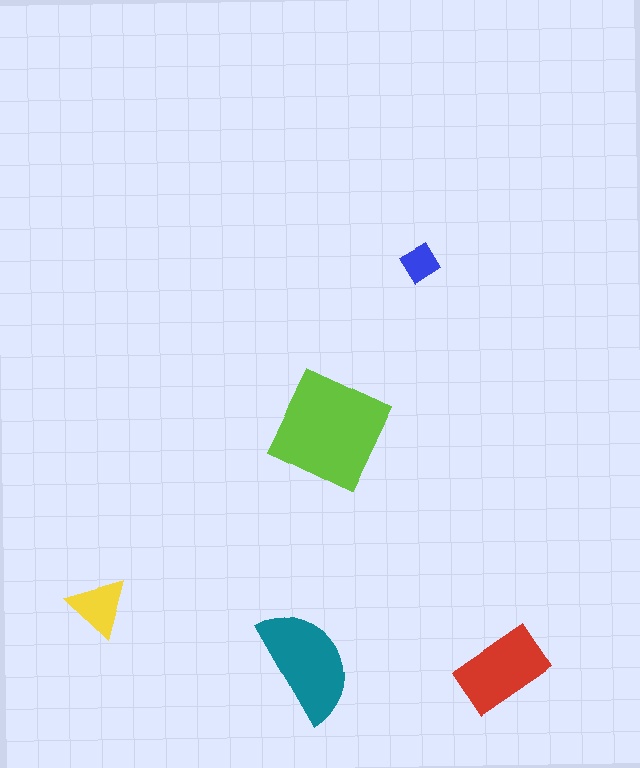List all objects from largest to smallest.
The lime square, the teal semicircle, the red rectangle, the yellow triangle, the blue diamond.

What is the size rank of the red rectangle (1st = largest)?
3rd.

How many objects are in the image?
There are 5 objects in the image.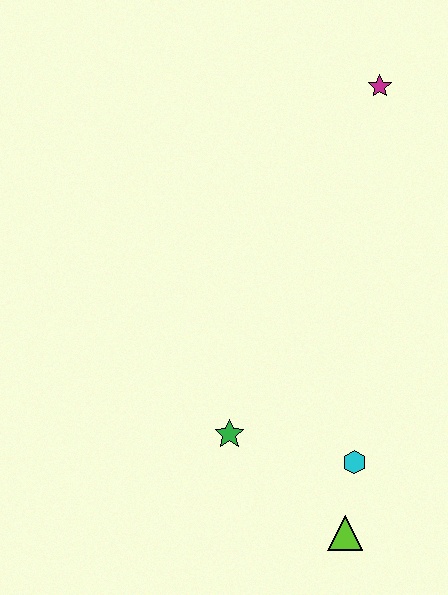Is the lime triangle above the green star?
No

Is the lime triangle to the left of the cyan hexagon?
Yes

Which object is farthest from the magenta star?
The lime triangle is farthest from the magenta star.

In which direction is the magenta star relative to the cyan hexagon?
The magenta star is above the cyan hexagon.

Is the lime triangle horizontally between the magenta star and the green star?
Yes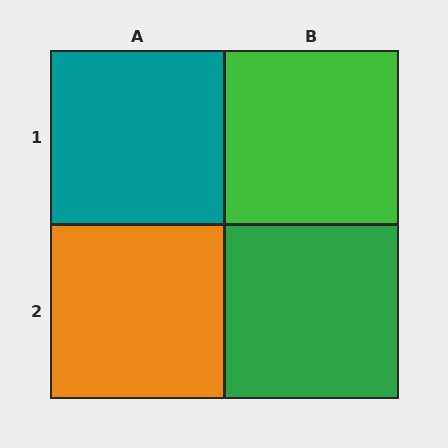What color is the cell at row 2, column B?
Green.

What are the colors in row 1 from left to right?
Teal, green.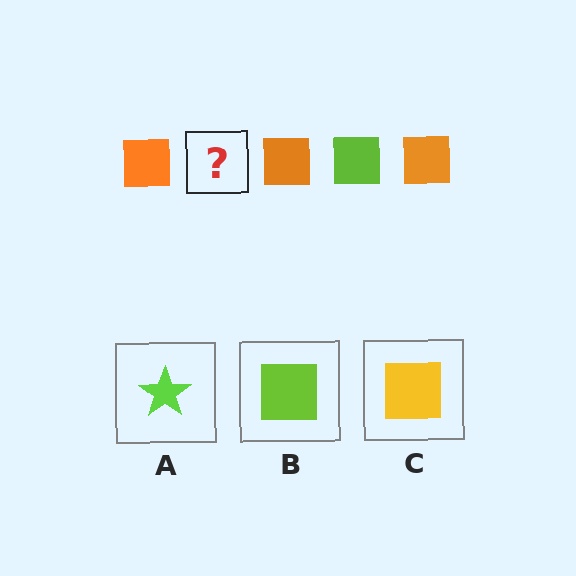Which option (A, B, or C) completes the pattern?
B.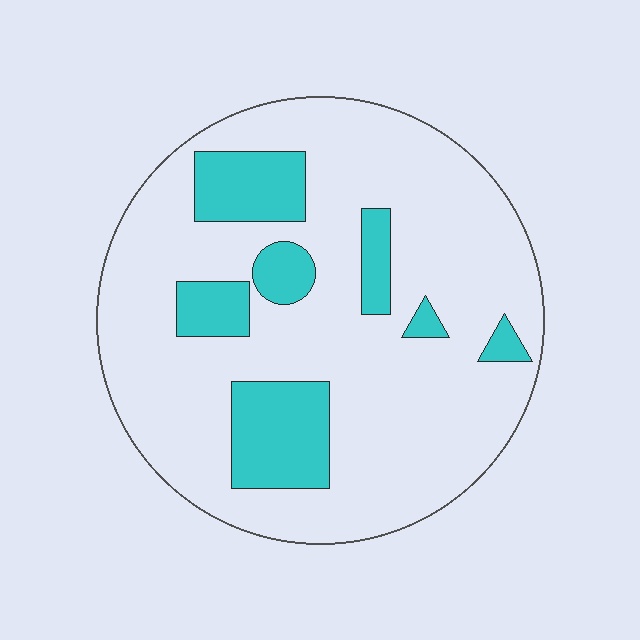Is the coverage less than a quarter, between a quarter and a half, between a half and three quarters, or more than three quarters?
Less than a quarter.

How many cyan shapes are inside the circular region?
7.